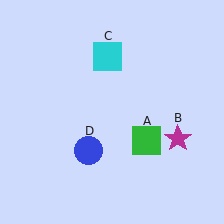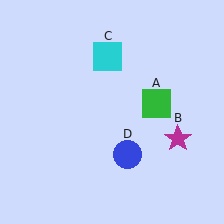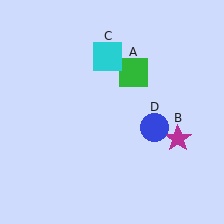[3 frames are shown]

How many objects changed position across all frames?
2 objects changed position: green square (object A), blue circle (object D).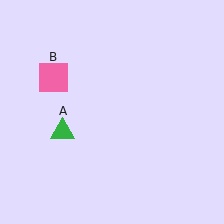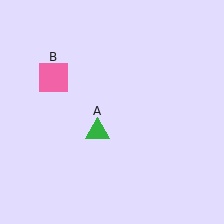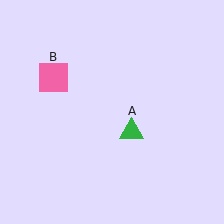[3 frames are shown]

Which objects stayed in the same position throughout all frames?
Pink square (object B) remained stationary.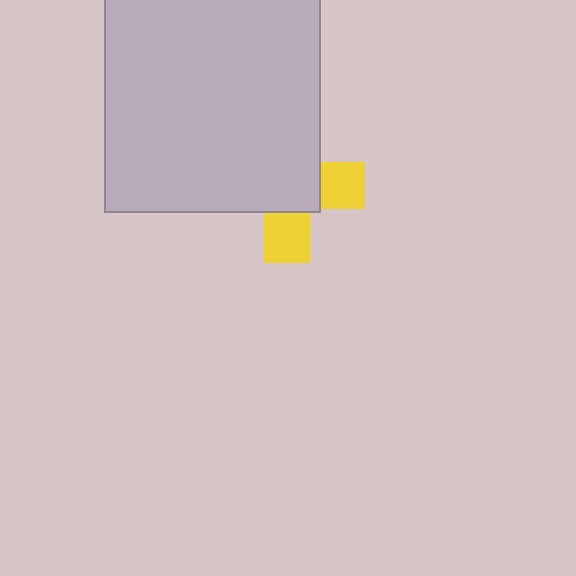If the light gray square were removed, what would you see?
You would see the complete yellow cross.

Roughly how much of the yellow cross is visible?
A small part of it is visible (roughly 36%).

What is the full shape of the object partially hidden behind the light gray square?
The partially hidden object is a yellow cross.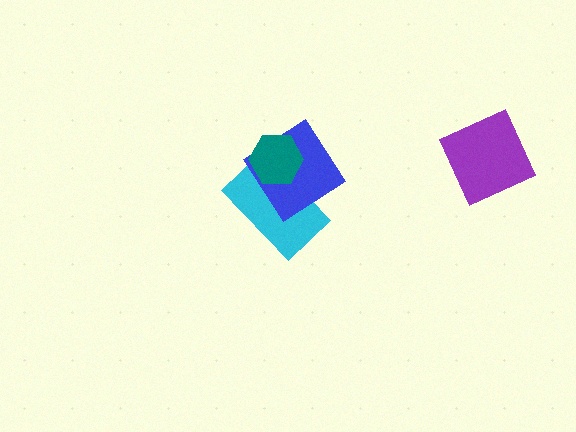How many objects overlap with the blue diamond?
2 objects overlap with the blue diamond.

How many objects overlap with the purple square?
0 objects overlap with the purple square.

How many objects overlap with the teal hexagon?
2 objects overlap with the teal hexagon.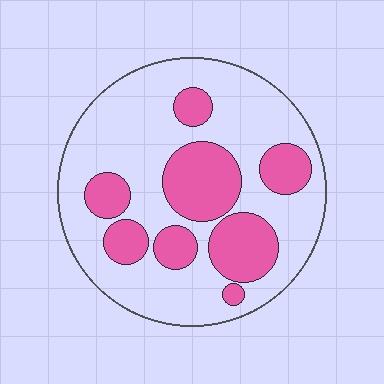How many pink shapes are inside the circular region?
8.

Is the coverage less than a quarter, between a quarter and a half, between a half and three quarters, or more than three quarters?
Between a quarter and a half.